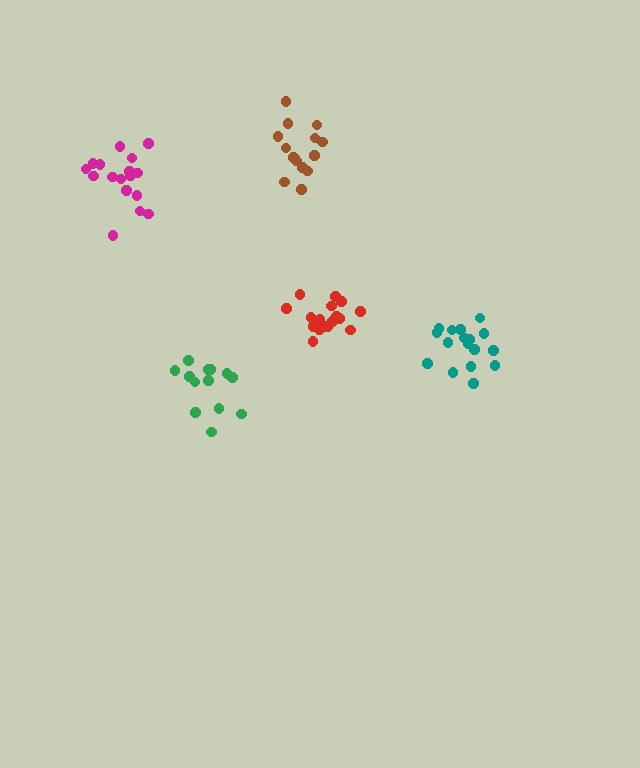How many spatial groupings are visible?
There are 5 spatial groupings.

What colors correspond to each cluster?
The clusters are colored: teal, magenta, red, green, brown.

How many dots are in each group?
Group 1: 17 dots, Group 2: 17 dots, Group 3: 16 dots, Group 4: 14 dots, Group 5: 15 dots (79 total).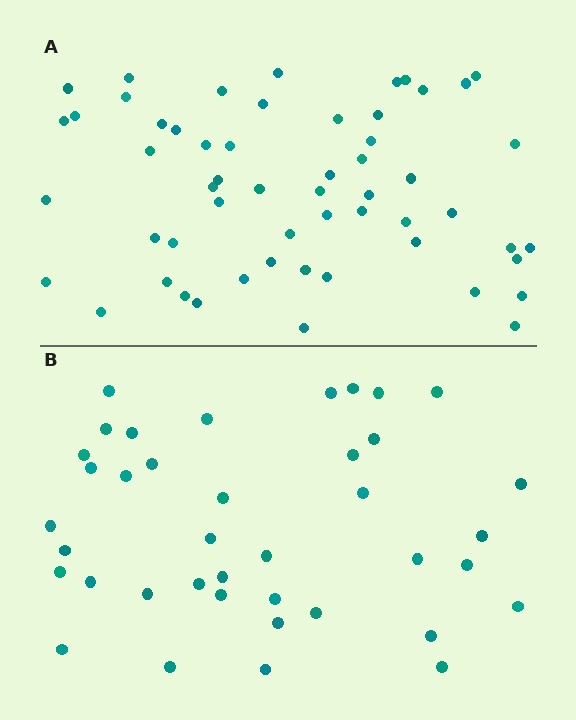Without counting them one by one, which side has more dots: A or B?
Region A (the top region) has more dots.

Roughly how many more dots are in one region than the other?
Region A has approximately 15 more dots than region B.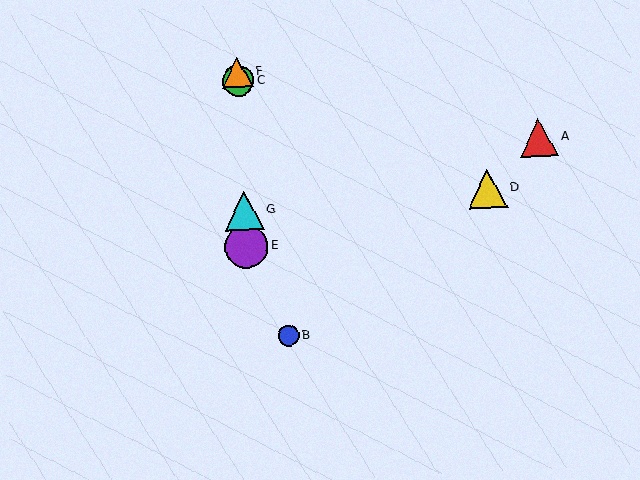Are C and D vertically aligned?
No, C is at x≈238 and D is at x≈488.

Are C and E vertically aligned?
Yes, both are at x≈238.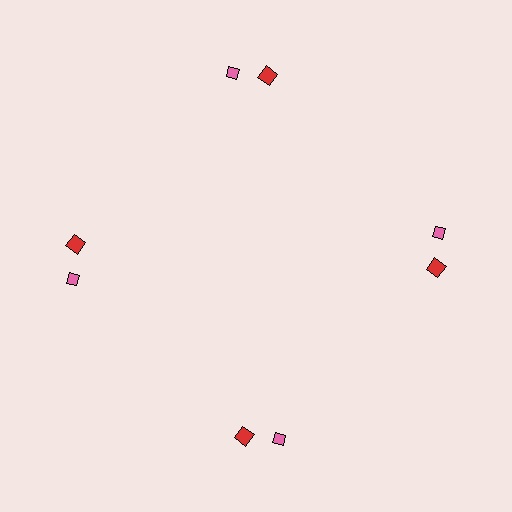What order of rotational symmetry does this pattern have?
This pattern has 4-fold rotational symmetry.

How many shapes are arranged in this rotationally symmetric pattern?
There are 8 shapes, arranged in 4 groups of 2.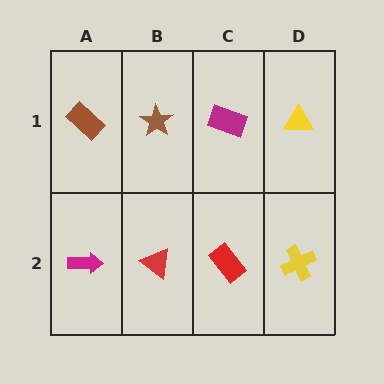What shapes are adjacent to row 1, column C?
A red rectangle (row 2, column C), a brown star (row 1, column B), a yellow triangle (row 1, column D).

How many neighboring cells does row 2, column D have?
2.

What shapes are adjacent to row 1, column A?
A magenta arrow (row 2, column A), a brown star (row 1, column B).